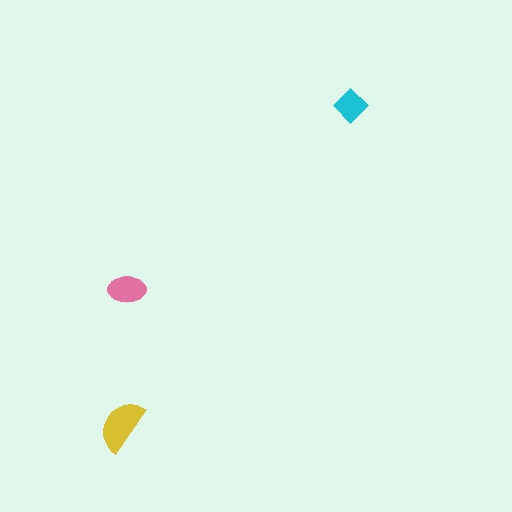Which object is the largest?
The yellow semicircle.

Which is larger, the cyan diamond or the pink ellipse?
The pink ellipse.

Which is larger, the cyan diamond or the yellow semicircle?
The yellow semicircle.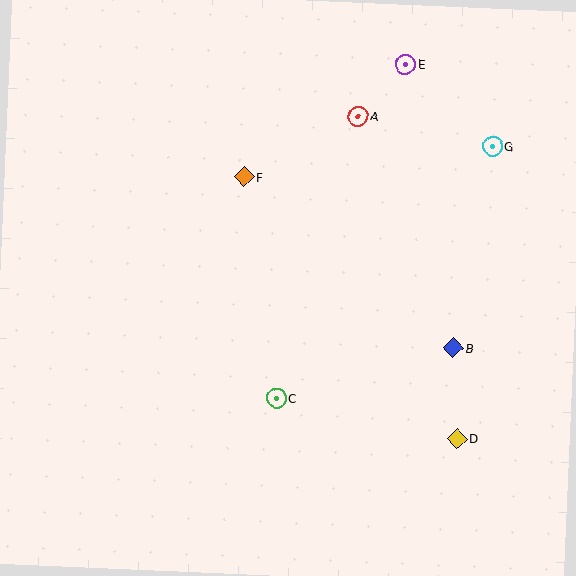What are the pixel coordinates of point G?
Point G is at (492, 146).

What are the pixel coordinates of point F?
Point F is at (244, 177).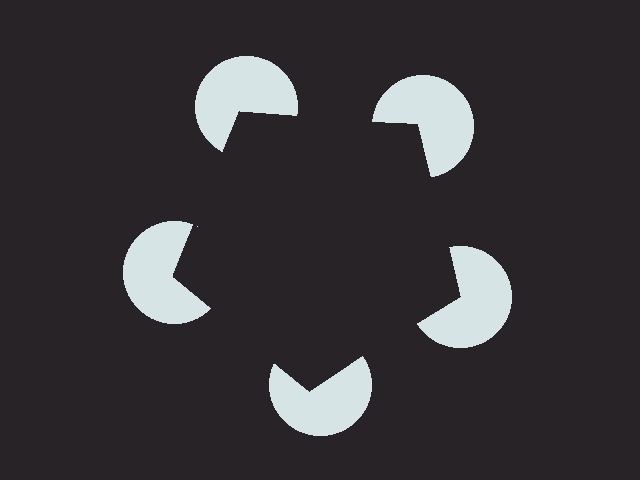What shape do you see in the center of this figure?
An illusory pentagon — its edges are inferred from the aligned wedge cuts in the pac-man discs, not physically drawn.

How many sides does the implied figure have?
5 sides.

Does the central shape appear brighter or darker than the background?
It typically appears slightly darker than the background, even though no actual brightness change is drawn.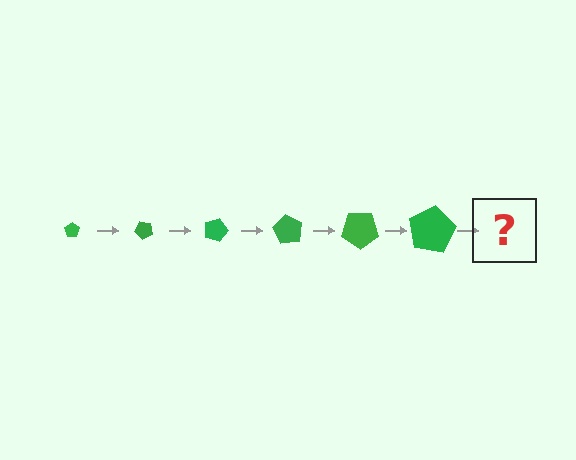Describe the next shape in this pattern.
It should be a pentagon, larger than the previous one and rotated 270 degrees from the start.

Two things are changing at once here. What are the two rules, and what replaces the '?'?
The two rules are that the pentagon grows larger each step and it rotates 45 degrees each step. The '?' should be a pentagon, larger than the previous one and rotated 270 degrees from the start.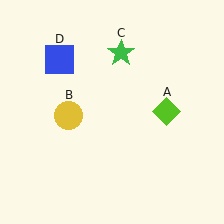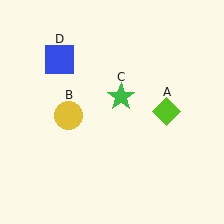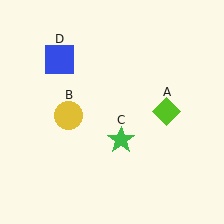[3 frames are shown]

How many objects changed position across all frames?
1 object changed position: green star (object C).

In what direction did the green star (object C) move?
The green star (object C) moved down.